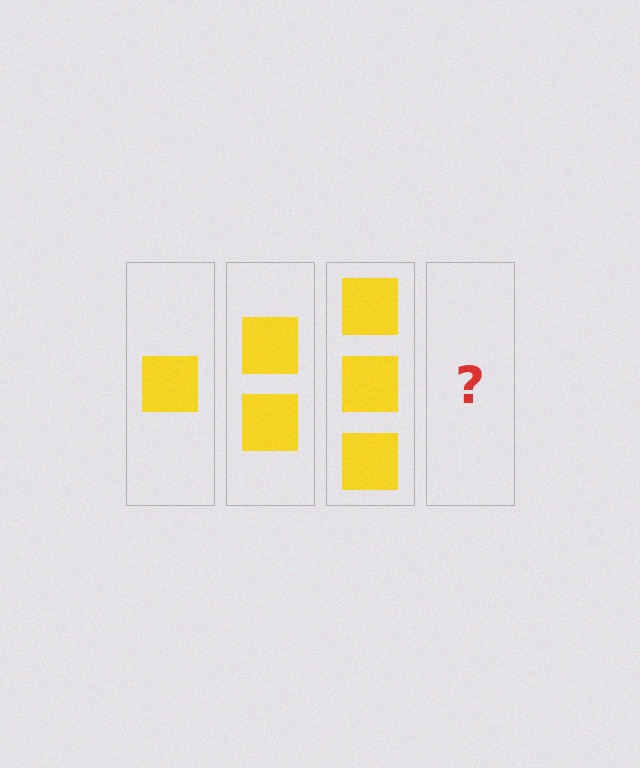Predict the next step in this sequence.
The next step is 4 squares.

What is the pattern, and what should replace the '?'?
The pattern is that each step adds one more square. The '?' should be 4 squares.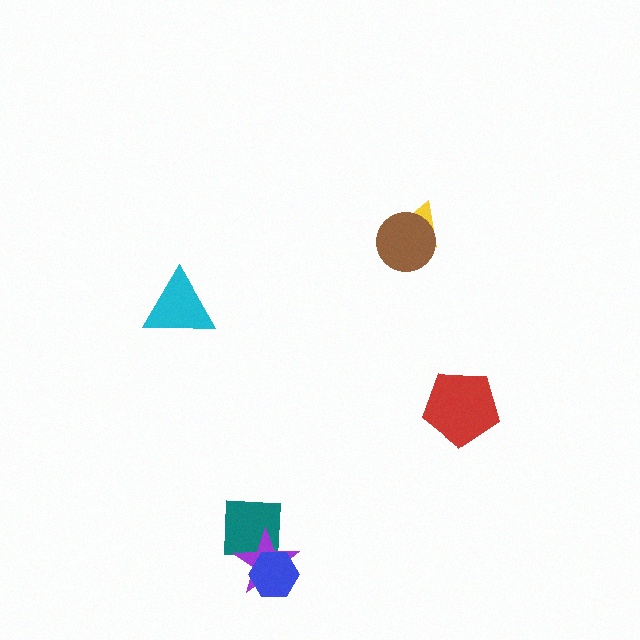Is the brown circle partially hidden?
No, no other shape covers it.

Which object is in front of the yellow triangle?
The brown circle is in front of the yellow triangle.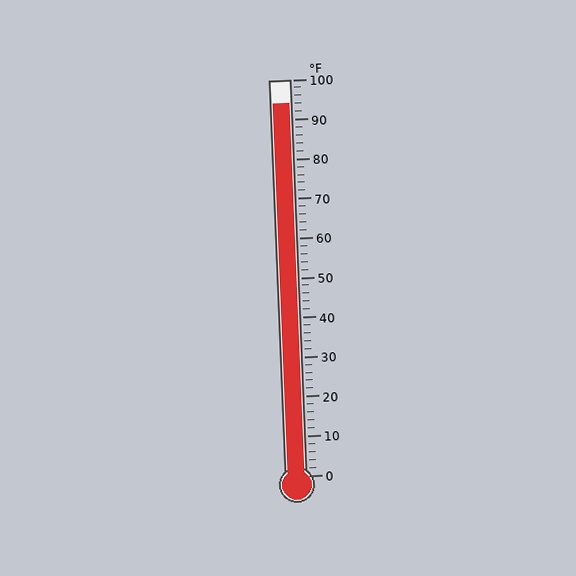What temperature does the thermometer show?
The thermometer shows approximately 94°F.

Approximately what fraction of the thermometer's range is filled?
The thermometer is filled to approximately 95% of its range.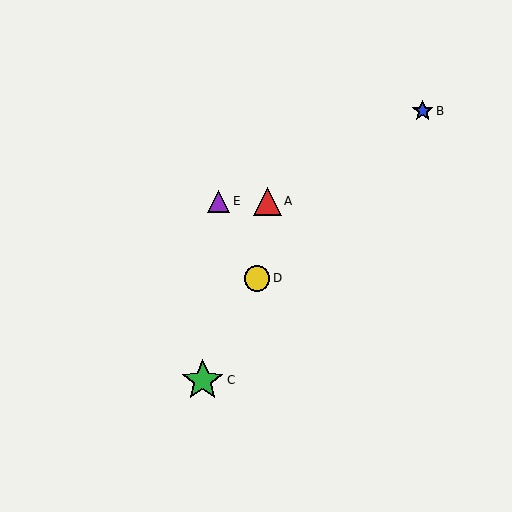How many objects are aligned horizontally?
2 objects (A, E) are aligned horizontally.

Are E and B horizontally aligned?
No, E is at y≈201 and B is at y≈111.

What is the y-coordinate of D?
Object D is at y≈278.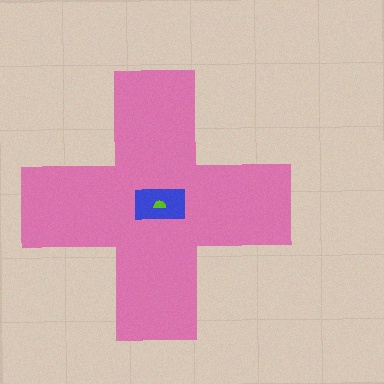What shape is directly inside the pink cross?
The blue rectangle.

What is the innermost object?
The lime semicircle.